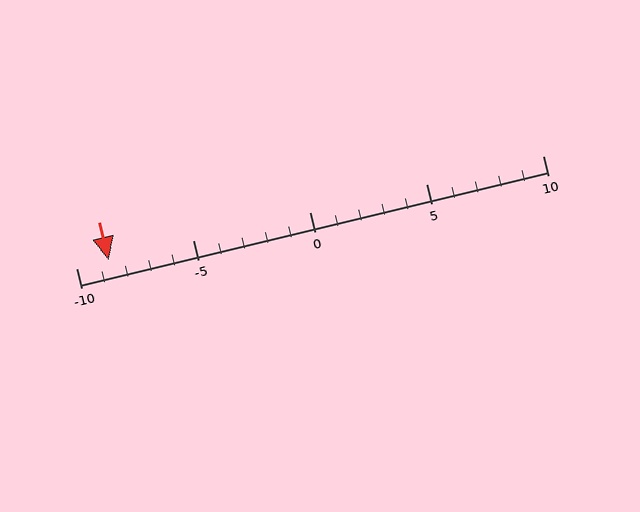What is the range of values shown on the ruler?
The ruler shows values from -10 to 10.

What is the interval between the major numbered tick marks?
The major tick marks are spaced 5 units apart.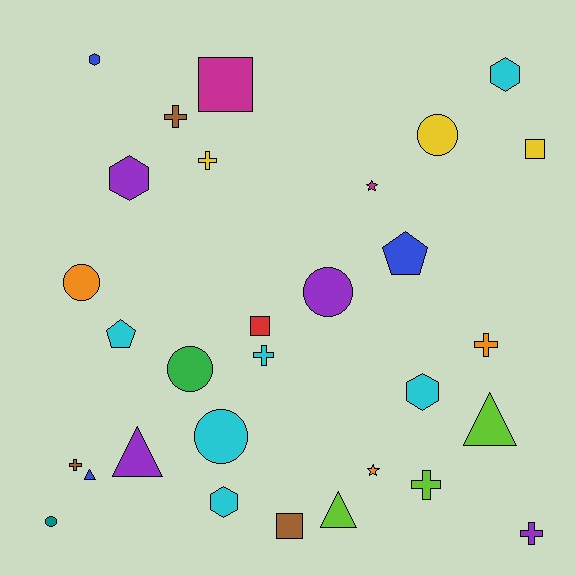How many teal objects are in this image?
There is 1 teal object.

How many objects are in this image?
There are 30 objects.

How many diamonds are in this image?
There are no diamonds.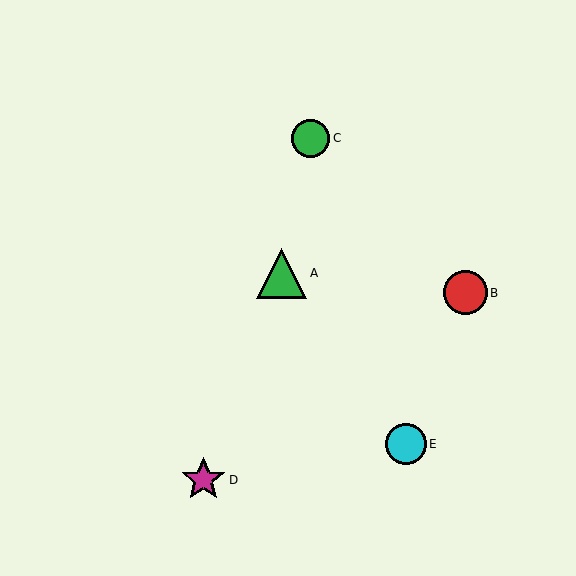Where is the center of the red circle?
The center of the red circle is at (465, 293).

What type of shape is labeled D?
Shape D is a magenta star.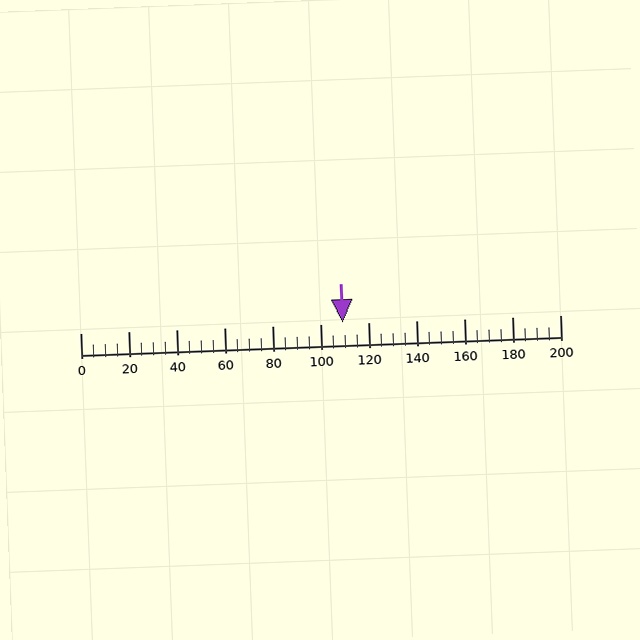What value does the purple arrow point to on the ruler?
The purple arrow points to approximately 109.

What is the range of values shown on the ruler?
The ruler shows values from 0 to 200.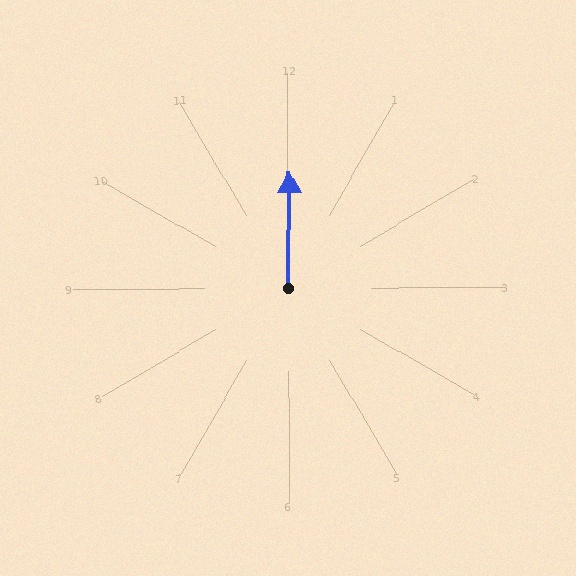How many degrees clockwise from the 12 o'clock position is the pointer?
Approximately 1 degrees.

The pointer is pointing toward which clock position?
Roughly 12 o'clock.